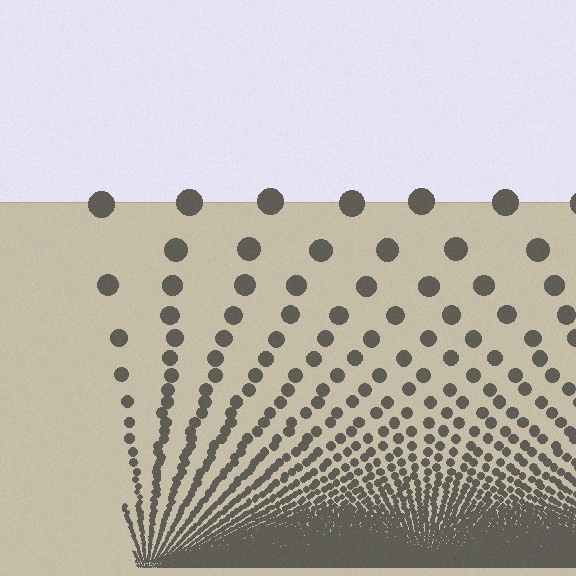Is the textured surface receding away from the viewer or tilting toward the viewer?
The surface appears to tilt toward the viewer. Texture elements get larger and sparser toward the top.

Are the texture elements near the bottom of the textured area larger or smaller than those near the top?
Smaller. The gradient is inverted — elements near the bottom are smaller and denser.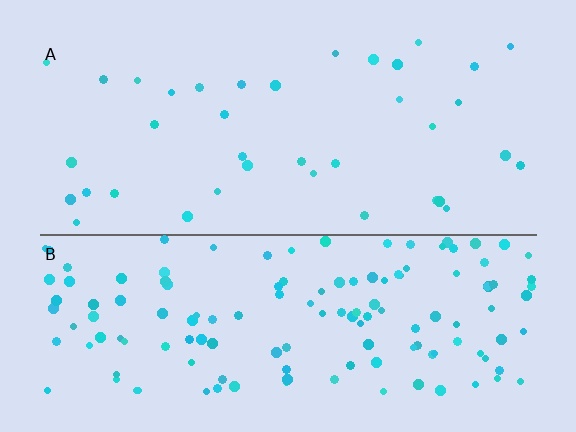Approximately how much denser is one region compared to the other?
Approximately 3.8× — region B over region A.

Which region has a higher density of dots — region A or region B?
B (the bottom).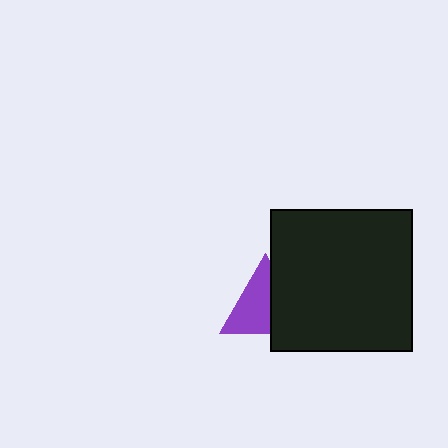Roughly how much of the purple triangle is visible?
About half of it is visible (roughly 58%).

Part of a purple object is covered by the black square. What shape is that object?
It is a triangle.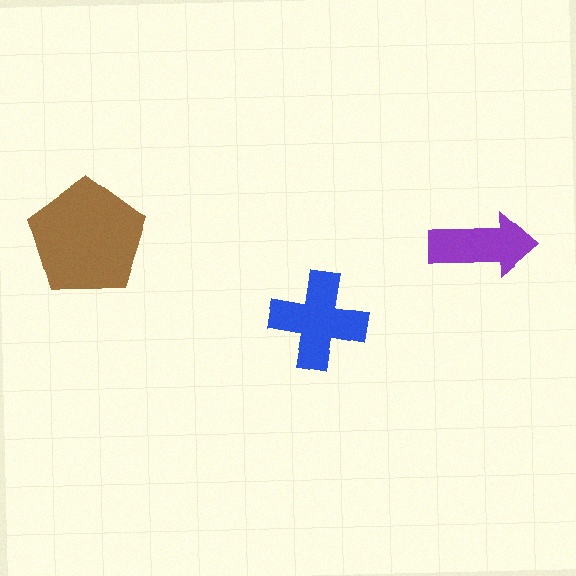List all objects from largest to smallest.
The brown pentagon, the blue cross, the purple arrow.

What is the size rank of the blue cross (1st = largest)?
2nd.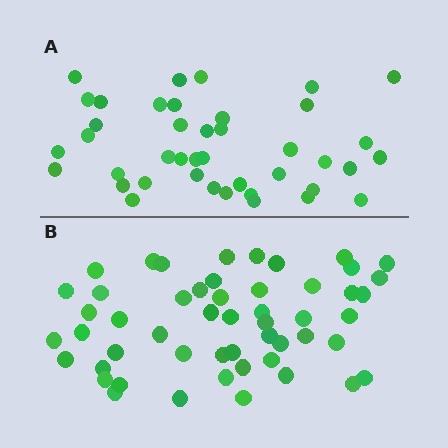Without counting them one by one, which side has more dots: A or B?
Region B (the bottom region) has more dots.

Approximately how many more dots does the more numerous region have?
Region B has roughly 12 or so more dots than region A.